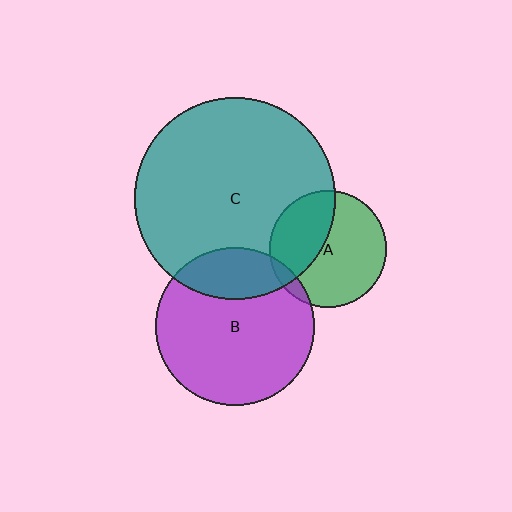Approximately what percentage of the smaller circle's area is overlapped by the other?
Approximately 25%.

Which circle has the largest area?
Circle C (teal).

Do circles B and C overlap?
Yes.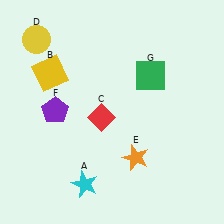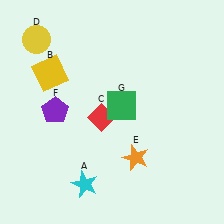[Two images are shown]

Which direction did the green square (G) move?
The green square (G) moved down.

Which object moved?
The green square (G) moved down.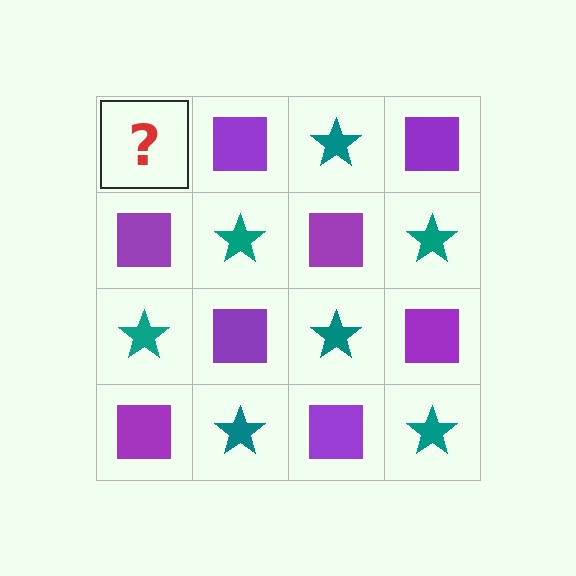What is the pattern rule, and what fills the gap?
The rule is that it alternates teal star and purple square in a checkerboard pattern. The gap should be filled with a teal star.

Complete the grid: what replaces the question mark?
The question mark should be replaced with a teal star.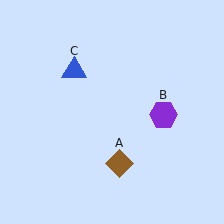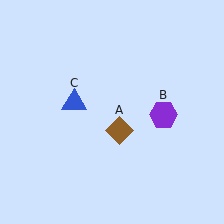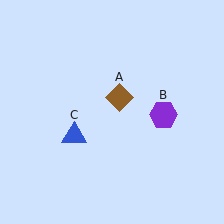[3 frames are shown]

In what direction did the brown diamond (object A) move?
The brown diamond (object A) moved up.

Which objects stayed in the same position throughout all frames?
Purple hexagon (object B) remained stationary.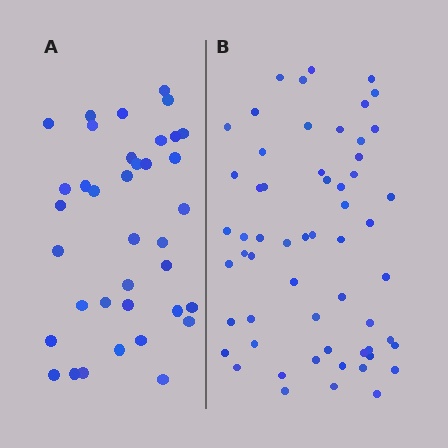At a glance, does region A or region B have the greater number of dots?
Region B (the right region) has more dots.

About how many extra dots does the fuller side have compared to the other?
Region B has approximately 20 more dots than region A.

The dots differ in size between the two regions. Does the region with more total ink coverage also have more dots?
No. Region A has more total ink coverage because its dots are larger, but region B actually contains more individual dots. Total area can be misleading — the number of items is what matters here.